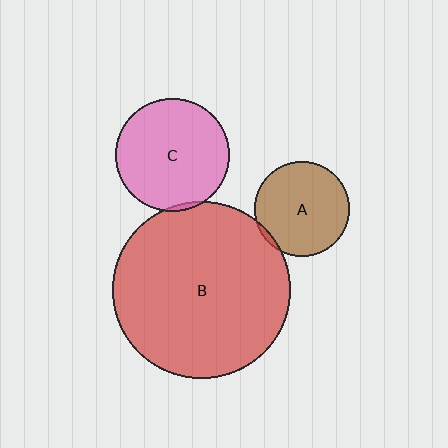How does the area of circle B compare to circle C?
Approximately 2.4 times.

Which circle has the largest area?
Circle B (red).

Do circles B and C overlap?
Yes.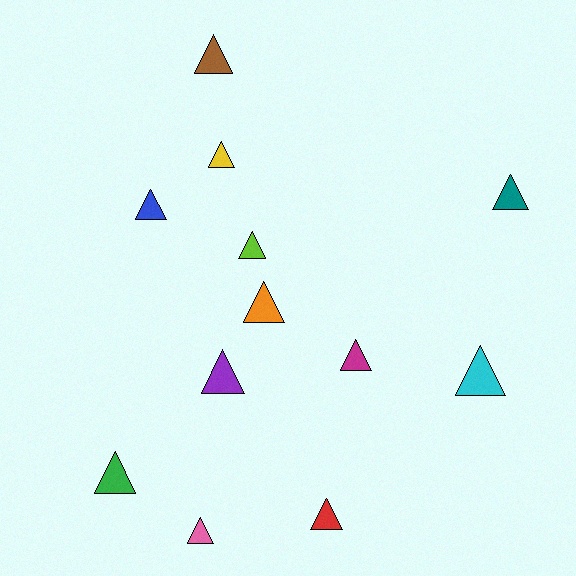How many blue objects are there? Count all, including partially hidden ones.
There is 1 blue object.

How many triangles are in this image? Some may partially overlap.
There are 12 triangles.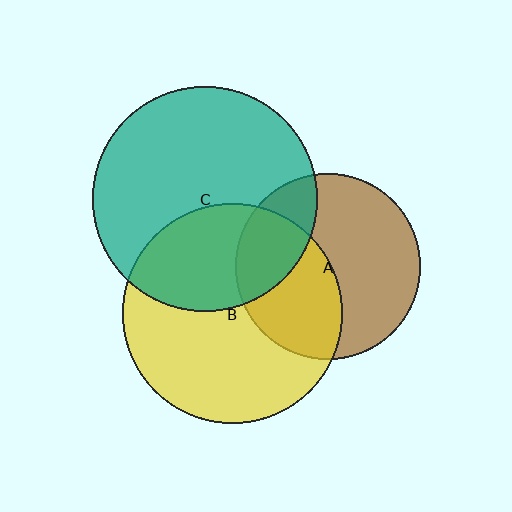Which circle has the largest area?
Circle C (teal).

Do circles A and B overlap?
Yes.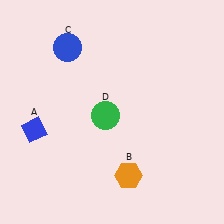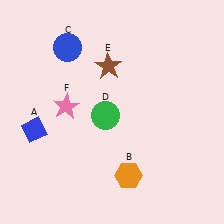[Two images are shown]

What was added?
A brown star (E), a pink star (F) were added in Image 2.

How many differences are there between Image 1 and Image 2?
There are 2 differences between the two images.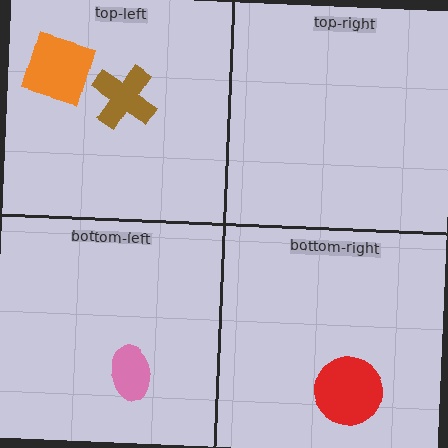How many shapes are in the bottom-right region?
1.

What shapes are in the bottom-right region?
The red circle.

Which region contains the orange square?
The top-left region.